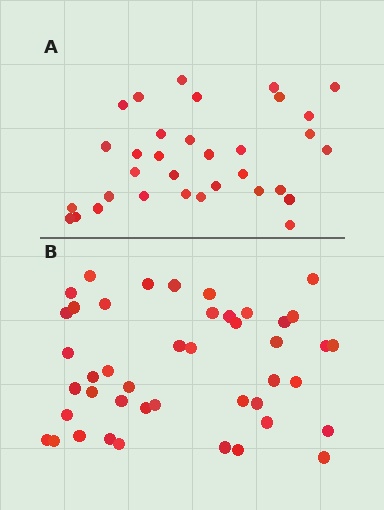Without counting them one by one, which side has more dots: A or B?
Region B (the bottom region) has more dots.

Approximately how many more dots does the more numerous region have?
Region B has roughly 12 or so more dots than region A.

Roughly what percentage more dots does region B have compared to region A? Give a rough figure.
About 35% more.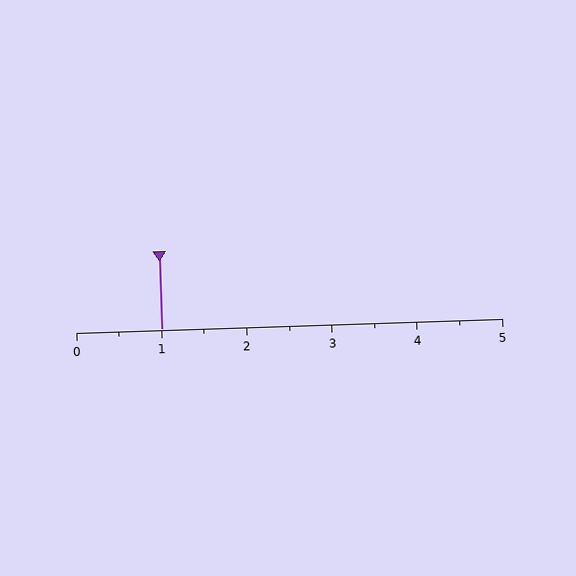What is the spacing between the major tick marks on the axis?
The major ticks are spaced 1 apart.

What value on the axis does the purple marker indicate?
The marker indicates approximately 1.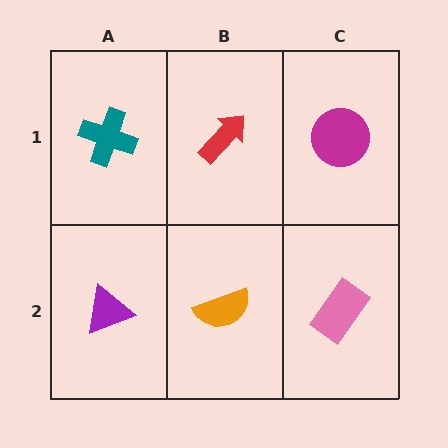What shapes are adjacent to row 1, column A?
A purple triangle (row 2, column A), a red arrow (row 1, column B).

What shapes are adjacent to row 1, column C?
A pink rectangle (row 2, column C), a red arrow (row 1, column B).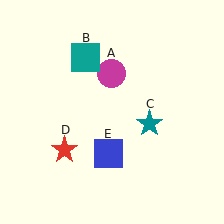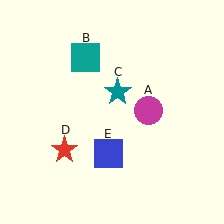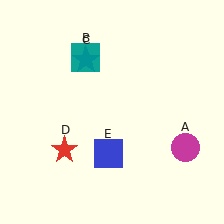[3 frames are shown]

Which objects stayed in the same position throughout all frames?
Teal square (object B) and red star (object D) and blue square (object E) remained stationary.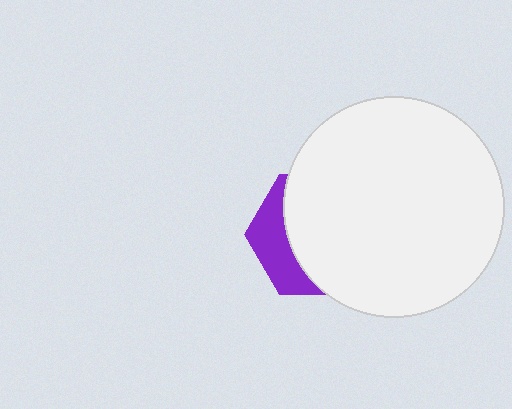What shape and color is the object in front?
The object in front is a white circle.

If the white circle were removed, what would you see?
You would see the complete purple hexagon.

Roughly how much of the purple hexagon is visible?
A small part of it is visible (roughly 30%).